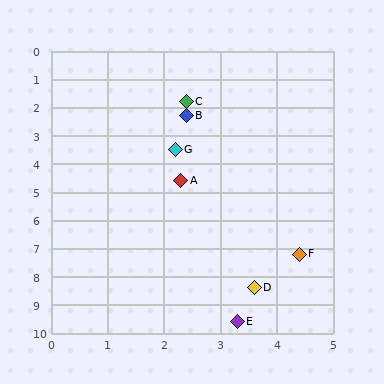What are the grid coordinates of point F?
Point F is at approximately (4.4, 7.2).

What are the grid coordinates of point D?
Point D is at approximately (3.6, 8.4).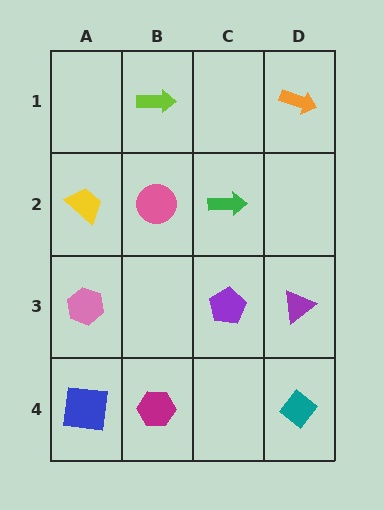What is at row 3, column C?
A purple pentagon.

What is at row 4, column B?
A magenta hexagon.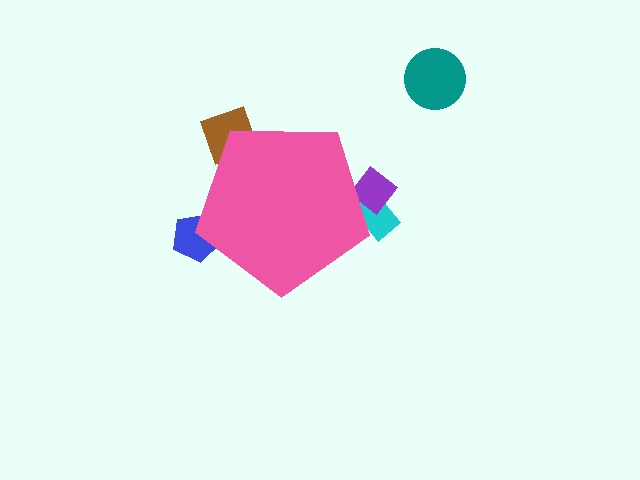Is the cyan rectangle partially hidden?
Yes, the cyan rectangle is partially hidden behind the pink pentagon.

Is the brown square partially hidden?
Yes, the brown square is partially hidden behind the pink pentagon.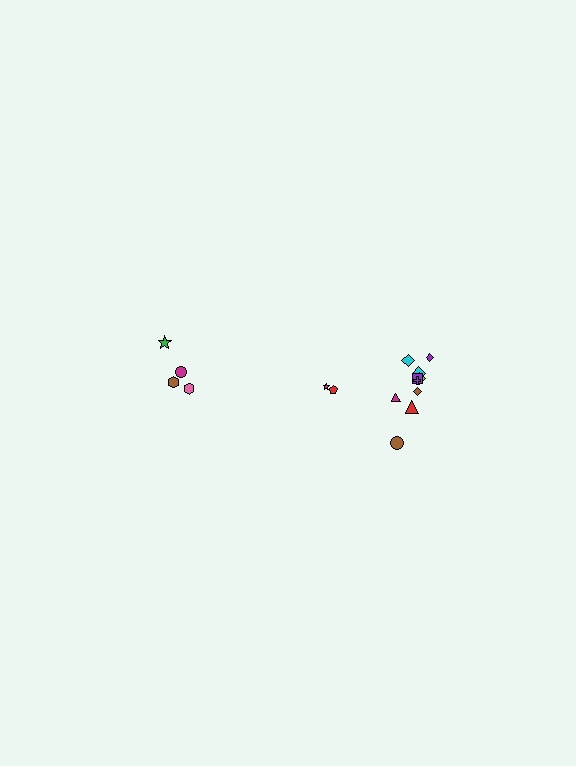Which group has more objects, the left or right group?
The right group.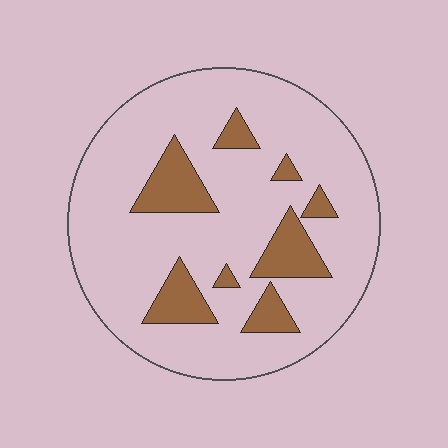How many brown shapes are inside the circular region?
8.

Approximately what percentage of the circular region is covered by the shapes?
Approximately 20%.